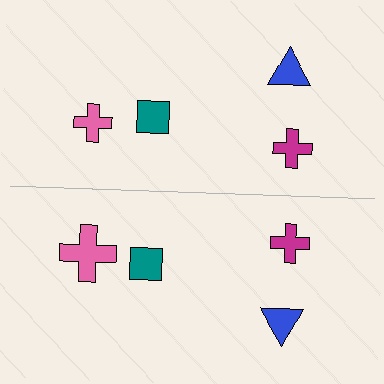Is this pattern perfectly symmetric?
No, the pattern is not perfectly symmetric. The pink cross on the bottom side has a different size than its mirror counterpart.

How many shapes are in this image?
There are 8 shapes in this image.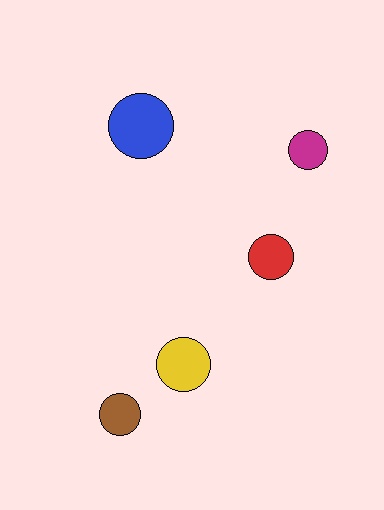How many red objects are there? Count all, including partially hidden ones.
There is 1 red object.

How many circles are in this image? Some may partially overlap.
There are 5 circles.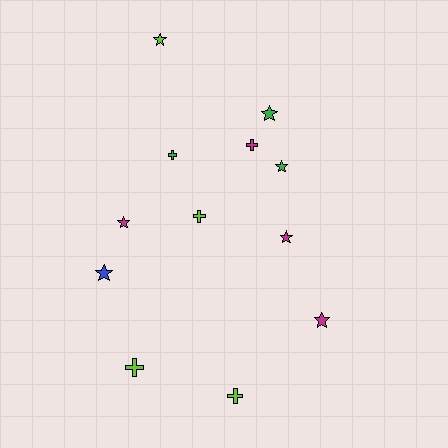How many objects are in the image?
There are 12 objects.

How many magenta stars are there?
There are 3 magenta stars.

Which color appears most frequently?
Magenta, with 4 objects.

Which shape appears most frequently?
Star, with 7 objects.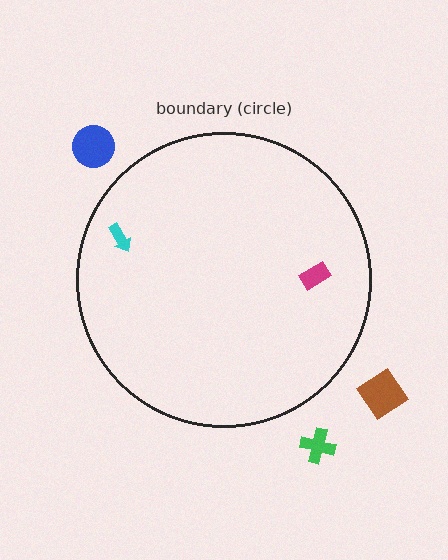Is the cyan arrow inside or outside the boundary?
Inside.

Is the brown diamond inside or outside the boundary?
Outside.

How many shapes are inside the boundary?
2 inside, 3 outside.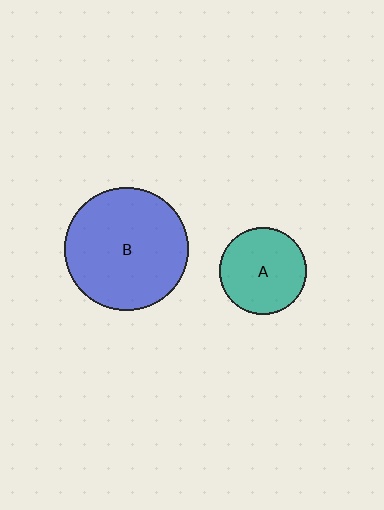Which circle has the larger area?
Circle B (blue).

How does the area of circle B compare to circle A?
Approximately 2.0 times.